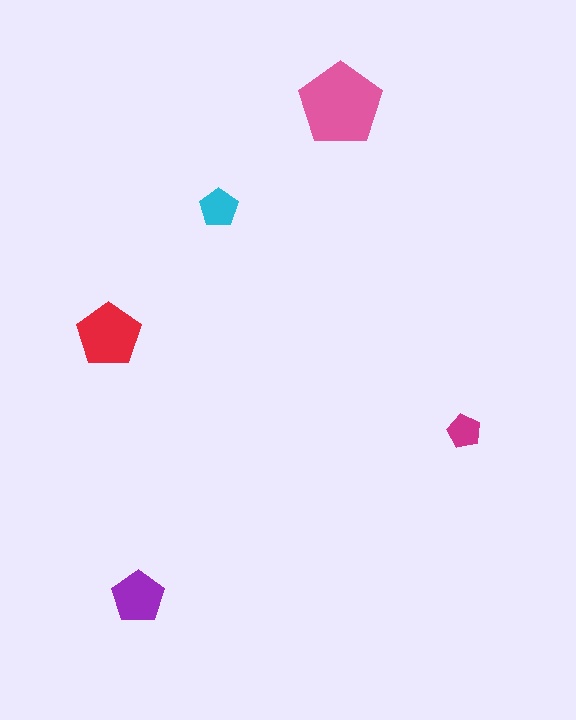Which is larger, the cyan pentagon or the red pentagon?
The red one.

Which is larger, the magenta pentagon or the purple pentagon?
The purple one.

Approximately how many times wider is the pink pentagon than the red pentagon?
About 1.5 times wider.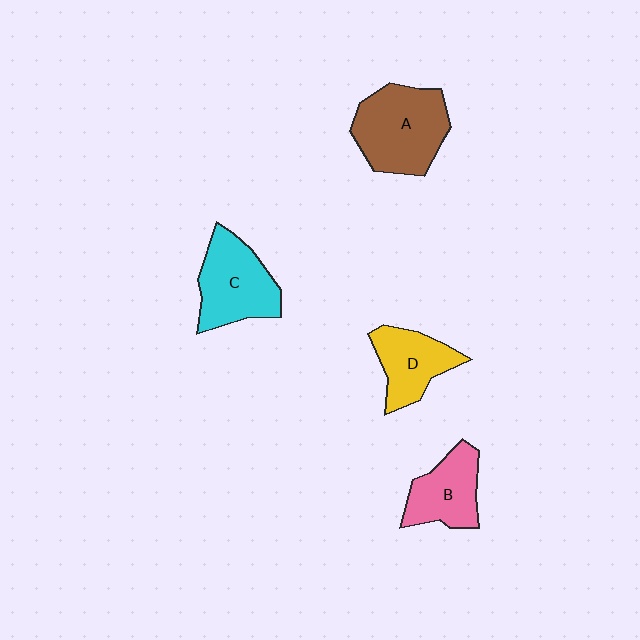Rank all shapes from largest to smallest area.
From largest to smallest: A (brown), C (cyan), B (pink), D (yellow).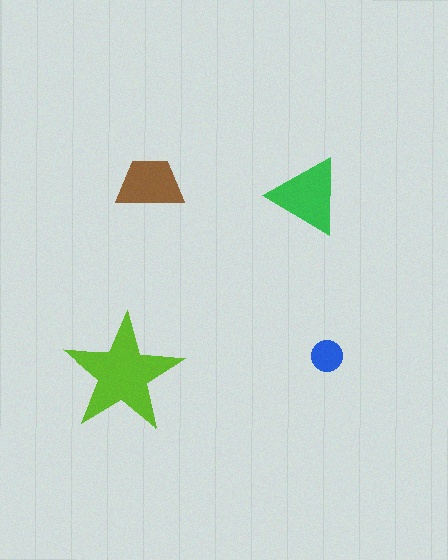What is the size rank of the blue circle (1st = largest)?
4th.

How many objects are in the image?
There are 4 objects in the image.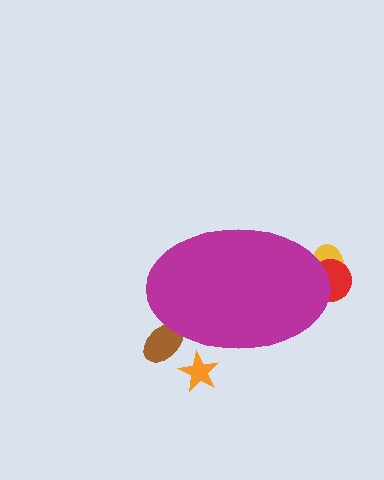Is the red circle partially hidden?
Yes, the red circle is partially hidden behind the magenta ellipse.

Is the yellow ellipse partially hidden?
Yes, the yellow ellipse is partially hidden behind the magenta ellipse.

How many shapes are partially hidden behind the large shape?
4 shapes are partially hidden.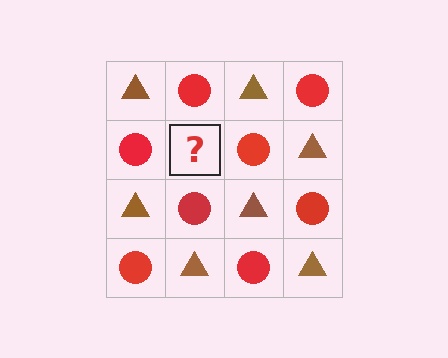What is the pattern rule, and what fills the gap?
The rule is that it alternates brown triangle and red circle in a checkerboard pattern. The gap should be filled with a brown triangle.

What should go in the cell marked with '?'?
The missing cell should contain a brown triangle.